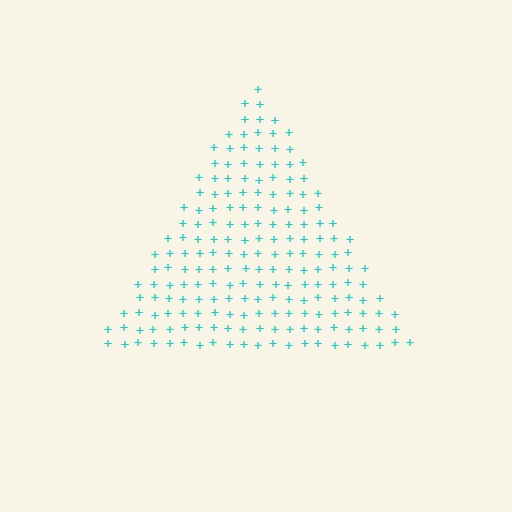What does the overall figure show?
The overall figure shows a triangle.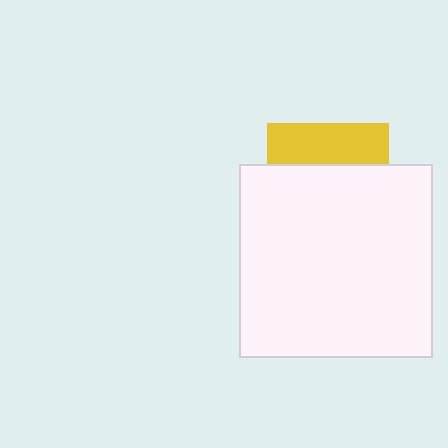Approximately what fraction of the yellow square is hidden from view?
Roughly 67% of the yellow square is hidden behind the white square.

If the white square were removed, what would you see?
You would see the complete yellow square.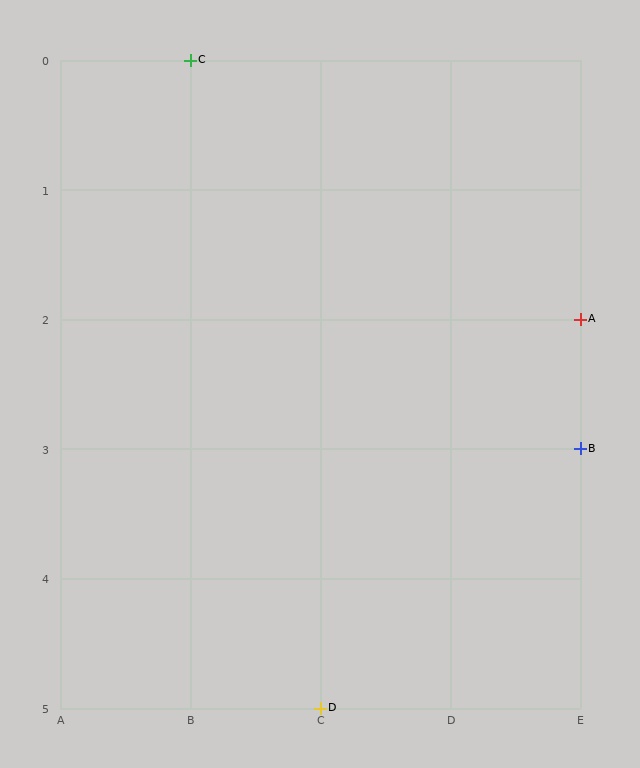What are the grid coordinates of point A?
Point A is at grid coordinates (E, 2).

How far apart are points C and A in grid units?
Points C and A are 3 columns and 2 rows apart (about 3.6 grid units diagonally).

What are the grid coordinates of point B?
Point B is at grid coordinates (E, 3).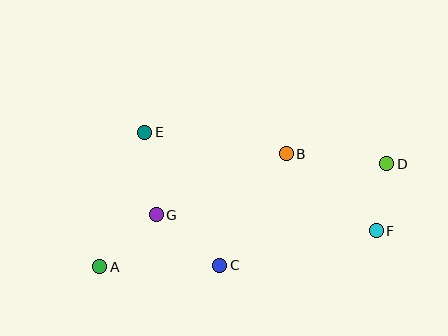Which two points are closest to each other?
Points D and F are closest to each other.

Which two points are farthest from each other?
Points A and D are farthest from each other.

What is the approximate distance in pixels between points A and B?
The distance between A and B is approximately 218 pixels.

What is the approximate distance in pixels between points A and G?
The distance between A and G is approximately 77 pixels.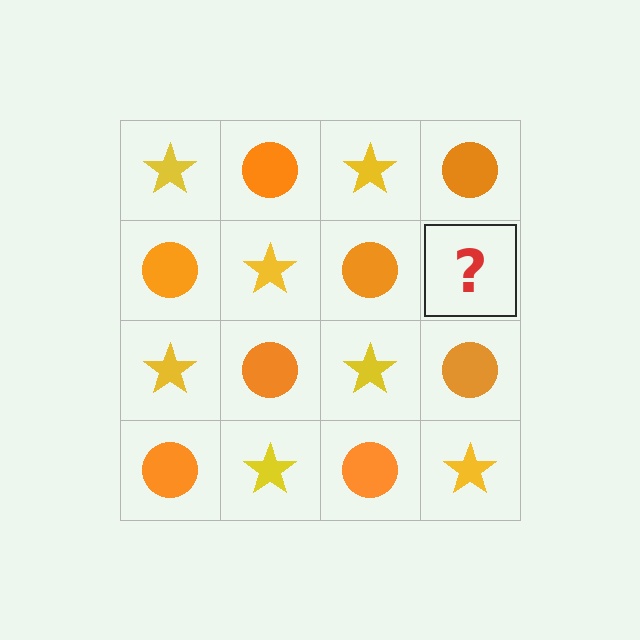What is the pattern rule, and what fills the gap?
The rule is that it alternates yellow star and orange circle in a checkerboard pattern. The gap should be filled with a yellow star.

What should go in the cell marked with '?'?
The missing cell should contain a yellow star.